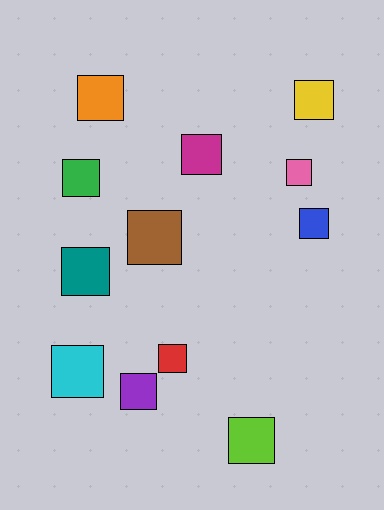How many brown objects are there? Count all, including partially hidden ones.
There is 1 brown object.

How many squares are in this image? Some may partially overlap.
There are 12 squares.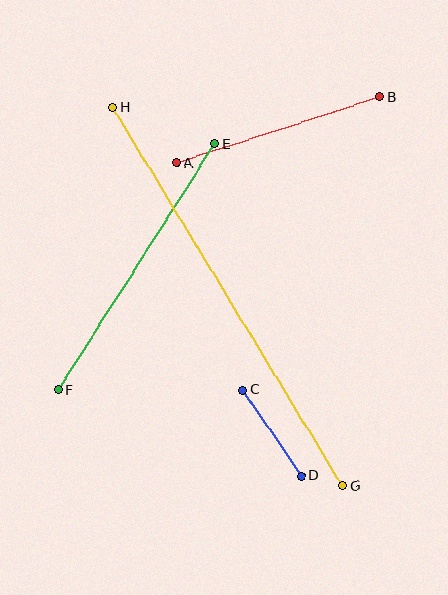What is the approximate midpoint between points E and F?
The midpoint is at approximately (136, 267) pixels.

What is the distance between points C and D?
The distance is approximately 104 pixels.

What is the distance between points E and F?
The distance is approximately 292 pixels.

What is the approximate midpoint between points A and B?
The midpoint is at approximately (278, 130) pixels.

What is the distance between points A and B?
The distance is approximately 214 pixels.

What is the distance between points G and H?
The distance is approximately 442 pixels.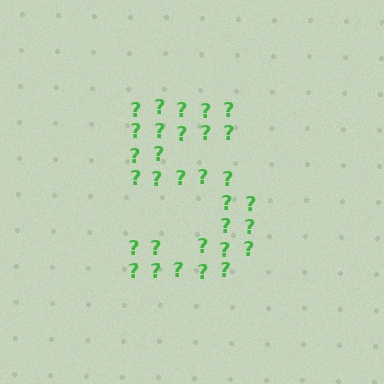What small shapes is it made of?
It is made of small question marks.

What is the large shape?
The large shape is the digit 5.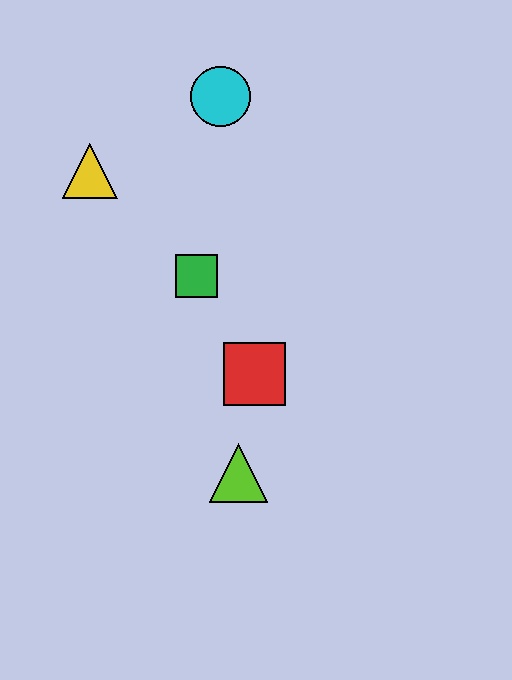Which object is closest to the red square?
The lime triangle is closest to the red square.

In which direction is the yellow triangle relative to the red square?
The yellow triangle is above the red square.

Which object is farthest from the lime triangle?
The cyan circle is farthest from the lime triangle.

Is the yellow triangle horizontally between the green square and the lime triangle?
No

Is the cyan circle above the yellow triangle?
Yes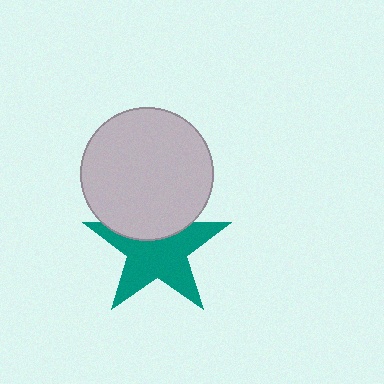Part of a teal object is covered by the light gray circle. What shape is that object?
It is a star.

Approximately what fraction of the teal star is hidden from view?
Roughly 31% of the teal star is hidden behind the light gray circle.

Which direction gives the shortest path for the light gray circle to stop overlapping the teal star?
Moving up gives the shortest separation.